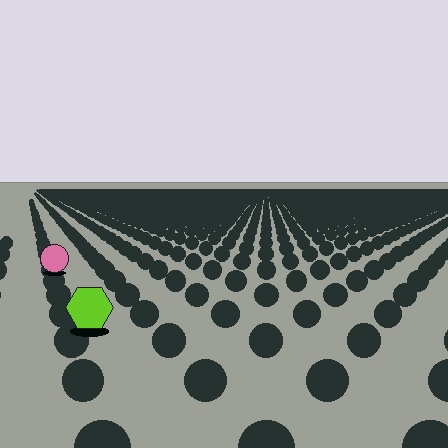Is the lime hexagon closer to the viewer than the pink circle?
Yes. The lime hexagon is closer — you can tell from the texture gradient: the ground texture is coarser near it.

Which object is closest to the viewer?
The lime hexagon is closest. The texture marks near it are larger and more spread out.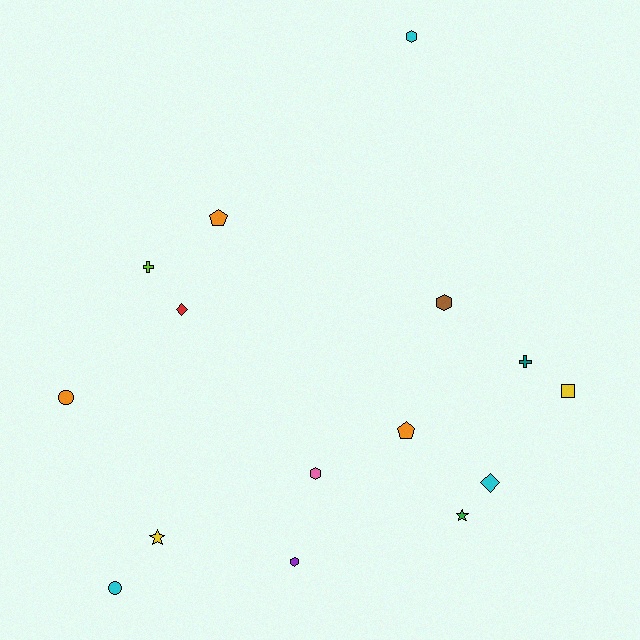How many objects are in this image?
There are 15 objects.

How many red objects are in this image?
There is 1 red object.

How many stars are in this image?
There are 2 stars.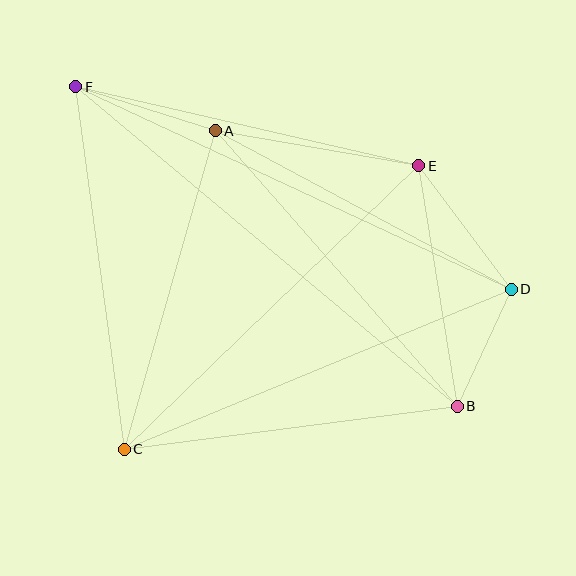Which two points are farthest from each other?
Points B and F are farthest from each other.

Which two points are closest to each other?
Points B and D are closest to each other.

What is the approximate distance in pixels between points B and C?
The distance between B and C is approximately 336 pixels.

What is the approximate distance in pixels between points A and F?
The distance between A and F is approximately 146 pixels.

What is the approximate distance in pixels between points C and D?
The distance between C and D is approximately 419 pixels.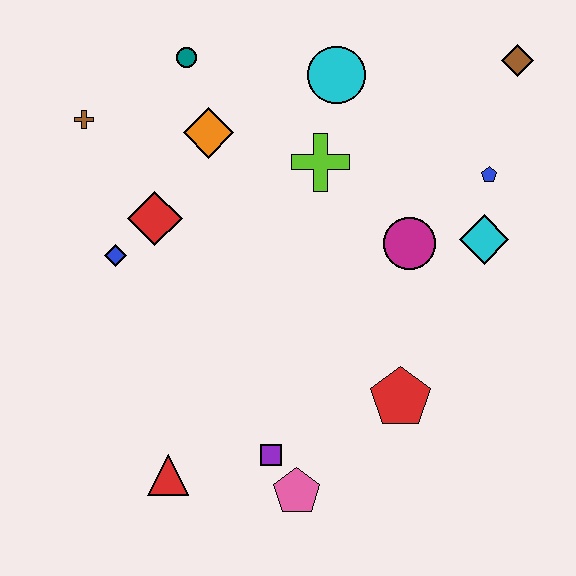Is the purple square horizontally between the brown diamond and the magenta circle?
No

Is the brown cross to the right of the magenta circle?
No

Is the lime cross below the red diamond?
No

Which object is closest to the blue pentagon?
The cyan diamond is closest to the blue pentagon.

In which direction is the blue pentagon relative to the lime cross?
The blue pentagon is to the right of the lime cross.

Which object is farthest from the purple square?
The brown diamond is farthest from the purple square.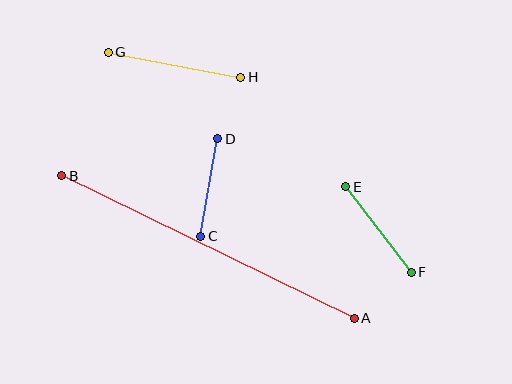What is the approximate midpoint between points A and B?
The midpoint is at approximately (208, 247) pixels.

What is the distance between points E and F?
The distance is approximately 107 pixels.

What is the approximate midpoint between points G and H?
The midpoint is at approximately (174, 65) pixels.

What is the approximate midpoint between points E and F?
The midpoint is at approximately (379, 229) pixels.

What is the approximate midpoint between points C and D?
The midpoint is at approximately (209, 187) pixels.